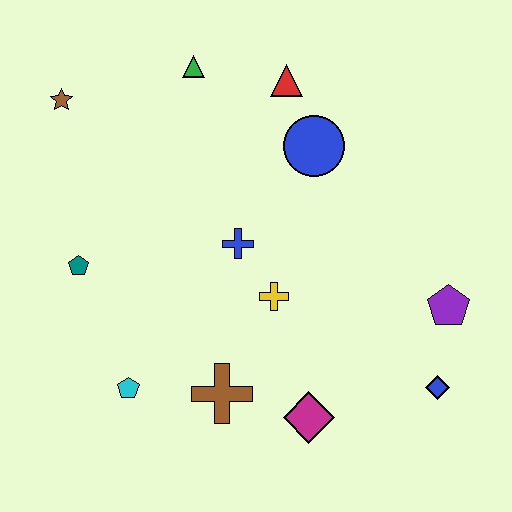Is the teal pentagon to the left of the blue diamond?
Yes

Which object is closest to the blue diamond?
The purple pentagon is closest to the blue diamond.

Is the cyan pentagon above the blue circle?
No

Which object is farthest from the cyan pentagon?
The red triangle is farthest from the cyan pentagon.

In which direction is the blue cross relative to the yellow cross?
The blue cross is above the yellow cross.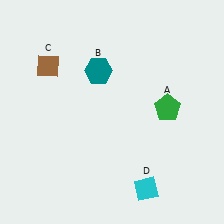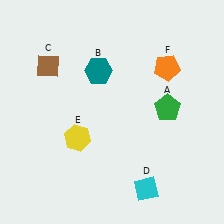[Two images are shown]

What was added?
A yellow hexagon (E), an orange pentagon (F) were added in Image 2.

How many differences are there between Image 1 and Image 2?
There are 2 differences between the two images.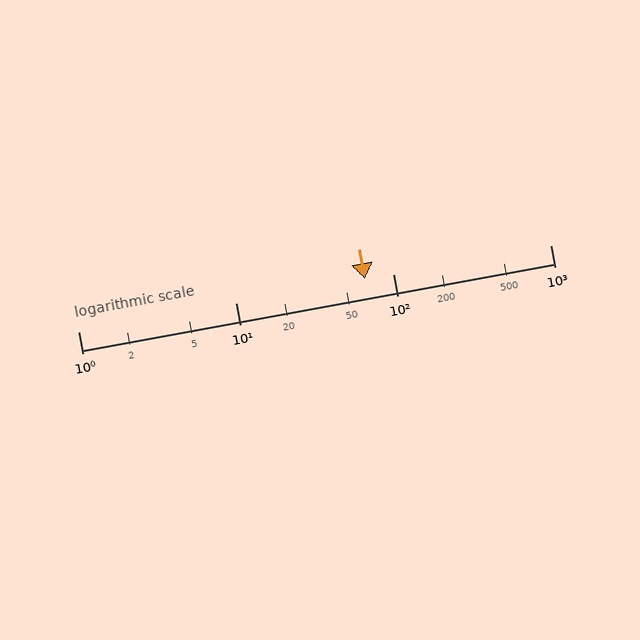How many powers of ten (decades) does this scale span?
The scale spans 3 decades, from 1 to 1000.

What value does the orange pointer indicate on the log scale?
The pointer indicates approximately 66.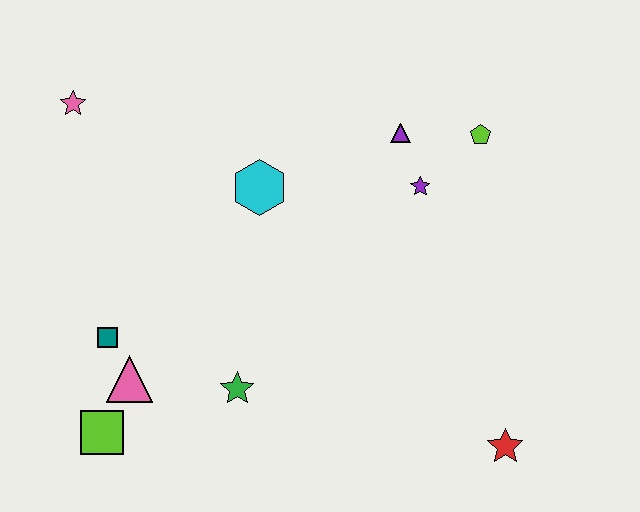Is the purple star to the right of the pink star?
Yes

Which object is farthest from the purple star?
The lime square is farthest from the purple star.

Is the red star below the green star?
Yes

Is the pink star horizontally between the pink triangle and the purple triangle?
No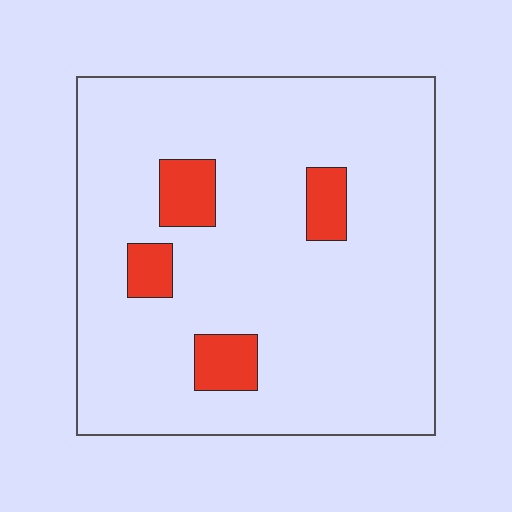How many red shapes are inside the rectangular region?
4.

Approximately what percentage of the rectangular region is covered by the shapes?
Approximately 10%.